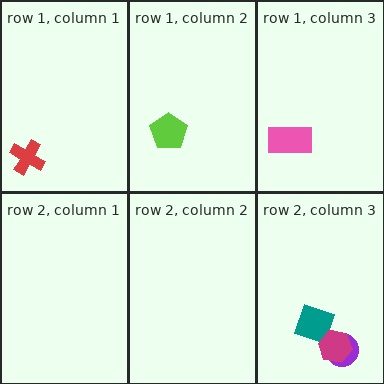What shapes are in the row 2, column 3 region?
The purple circle, the teal square, the magenta hexagon.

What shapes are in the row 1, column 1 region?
The red cross.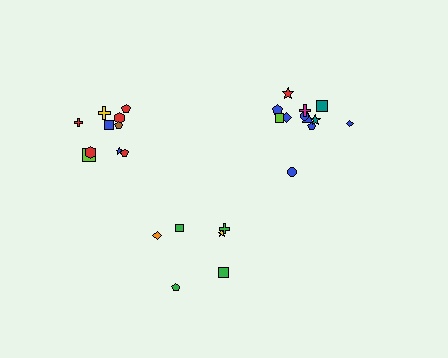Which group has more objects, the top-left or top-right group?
The top-right group.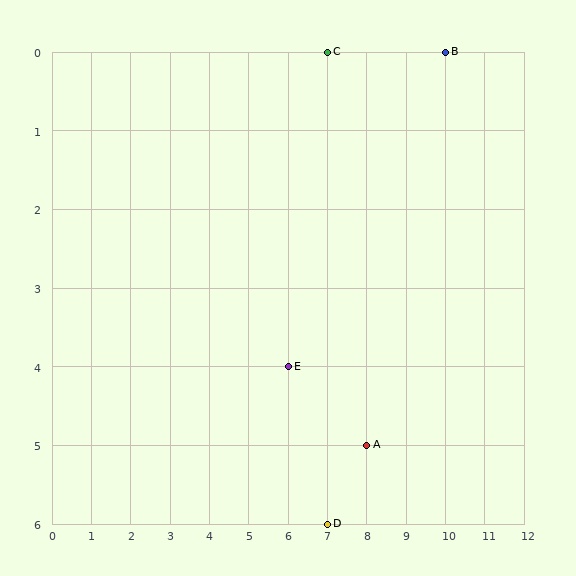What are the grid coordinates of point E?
Point E is at grid coordinates (6, 4).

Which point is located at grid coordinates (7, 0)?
Point C is at (7, 0).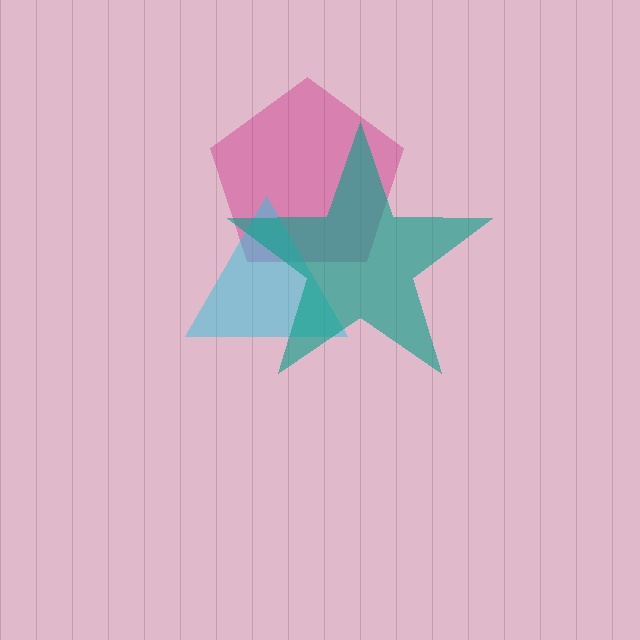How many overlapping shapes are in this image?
There are 3 overlapping shapes in the image.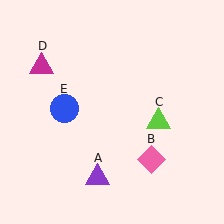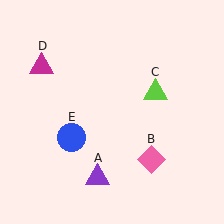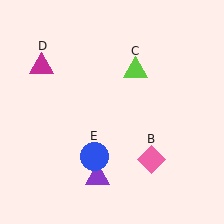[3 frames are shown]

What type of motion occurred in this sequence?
The lime triangle (object C), blue circle (object E) rotated counterclockwise around the center of the scene.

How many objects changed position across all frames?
2 objects changed position: lime triangle (object C), blue circle (object E).